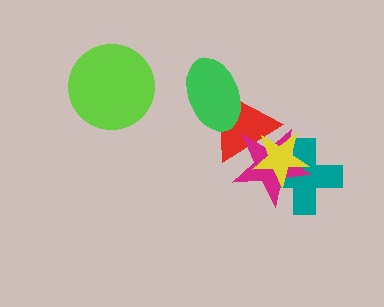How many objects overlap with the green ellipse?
1 object overlaps with the green ellipse.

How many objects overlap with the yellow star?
3 objects overlap with the yellow star.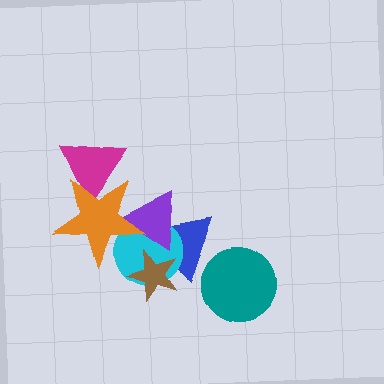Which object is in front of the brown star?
The purple triangle is in front of the brown star.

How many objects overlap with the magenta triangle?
1 object overlaps with the magenta triangle.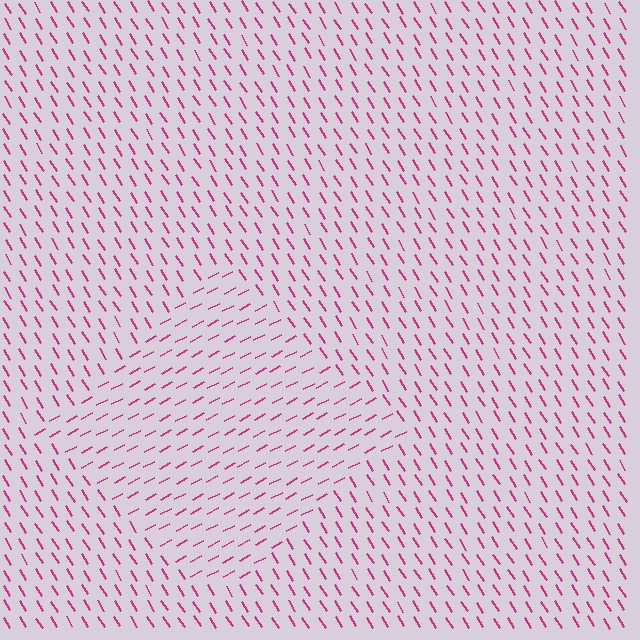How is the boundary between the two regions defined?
The boundary is defined purely by a change in line orientation (approximately 86 degrees difference). All lines are the same color and thickness.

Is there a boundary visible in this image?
Yes, there is a texture boundary formed by a change in line orientation.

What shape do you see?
I see a diamond.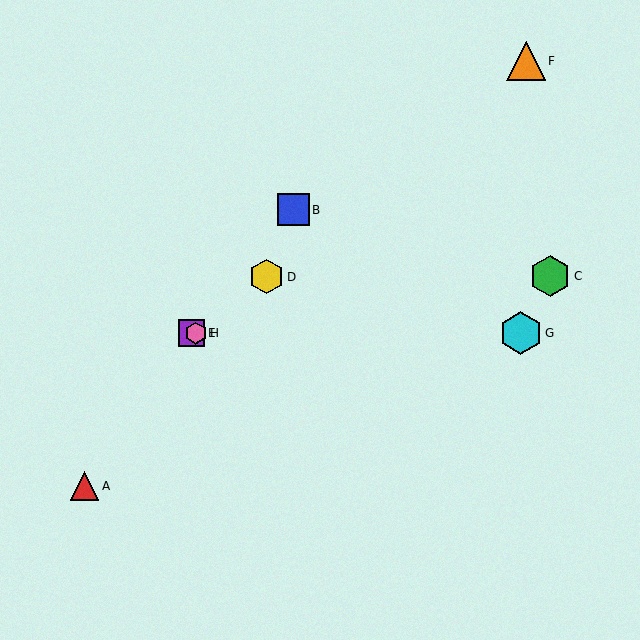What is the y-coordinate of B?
Object B is at y≈210.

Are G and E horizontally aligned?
Yes, both are at y≈333.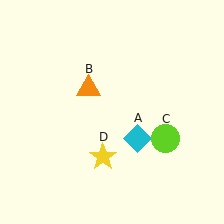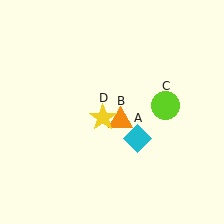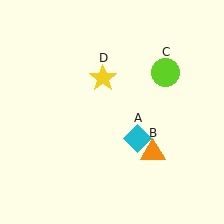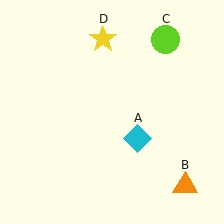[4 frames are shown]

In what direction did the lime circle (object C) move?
The lime circle (object C) moved up.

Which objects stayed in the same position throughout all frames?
Cyan diamond (object A) remained stationary.